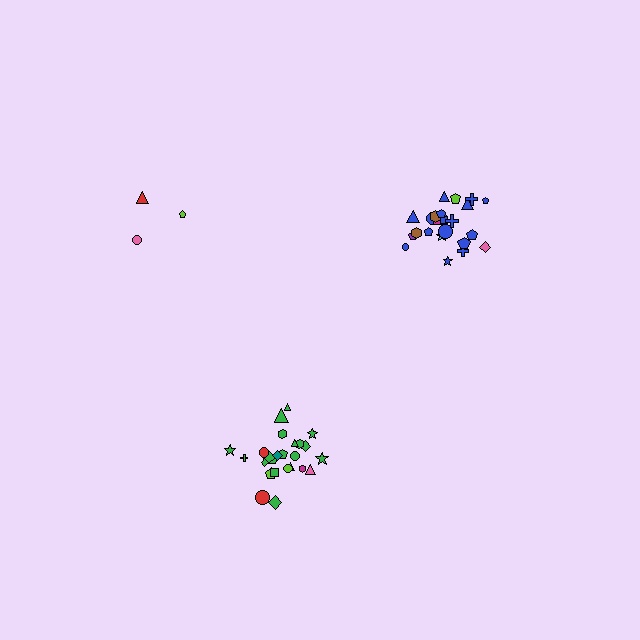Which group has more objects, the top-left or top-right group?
The top-right group.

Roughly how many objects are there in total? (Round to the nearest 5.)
Roughly 55 objects in total.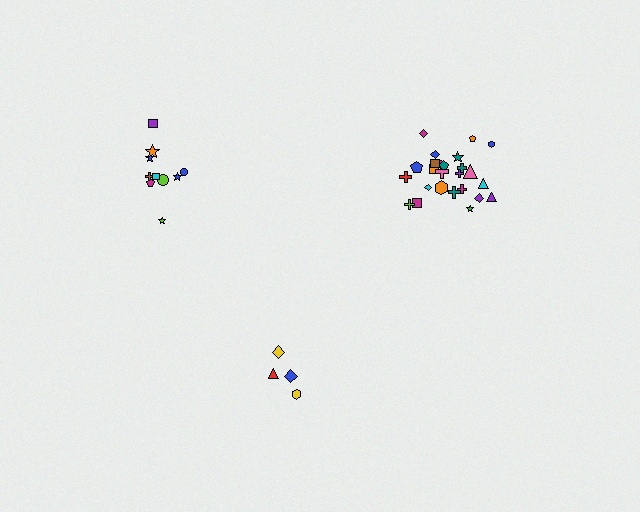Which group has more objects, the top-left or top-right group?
The top-right group.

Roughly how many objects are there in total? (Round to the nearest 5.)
Roughly 40 objects in total.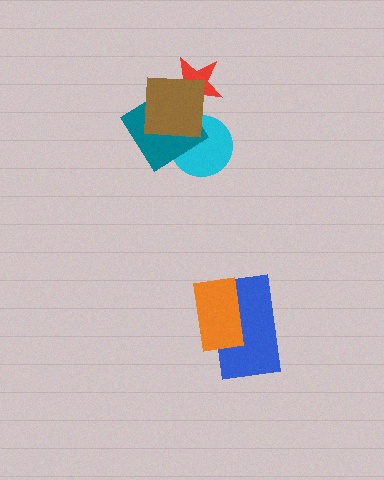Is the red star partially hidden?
Yes, it is partially covered by another shape.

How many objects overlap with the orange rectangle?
1 object overlaps with the orange rectangle.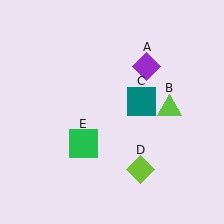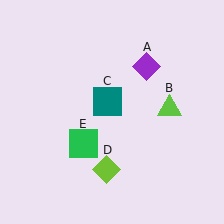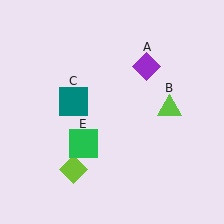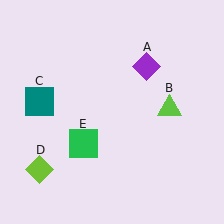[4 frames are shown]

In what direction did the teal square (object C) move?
The teal square (object C) moved left.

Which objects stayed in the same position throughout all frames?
Purple diamond (object A) and lime triangle (object B) and green square (object E) remained stationary.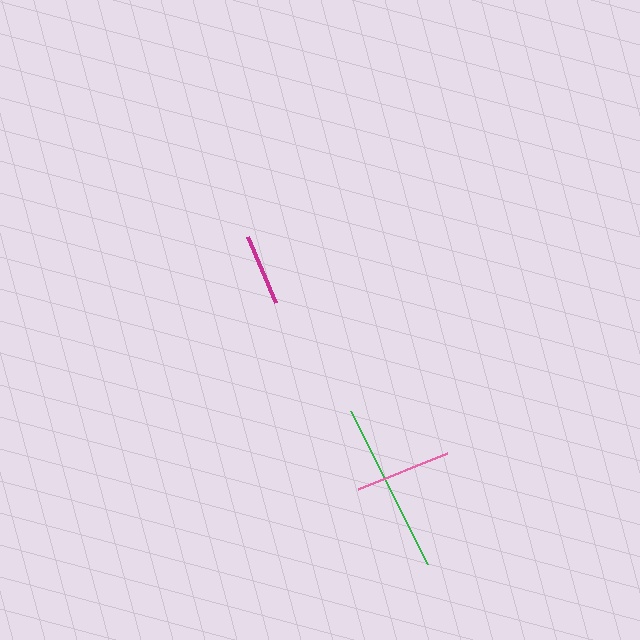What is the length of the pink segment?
The pink segment is approximately 96 pixels long.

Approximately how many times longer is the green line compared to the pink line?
The green line is approximately 1.8 times the length of the pink line.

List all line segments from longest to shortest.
From longest to shortest: green, pink, magenta.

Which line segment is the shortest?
The magenta line is the shortest at approximately 71 pixels.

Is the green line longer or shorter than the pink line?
The green line is longer than the pink line.